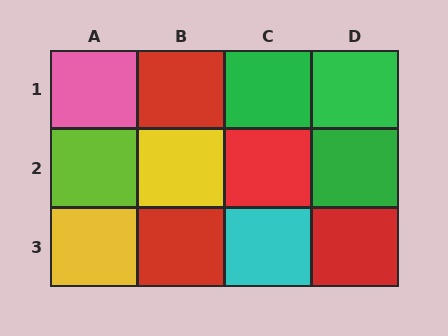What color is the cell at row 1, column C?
Green.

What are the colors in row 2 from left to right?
Lime, yellow, red, green.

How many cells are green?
3 cells are green.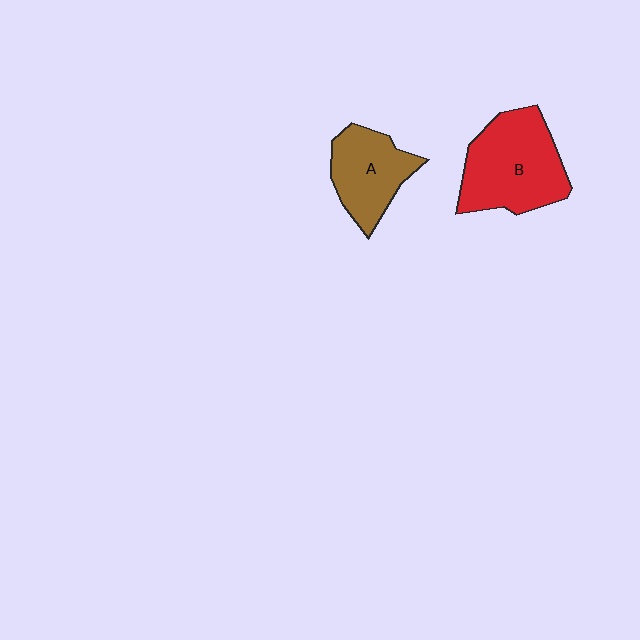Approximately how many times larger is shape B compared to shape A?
Approximately 1.4 times.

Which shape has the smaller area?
Shape A (brown).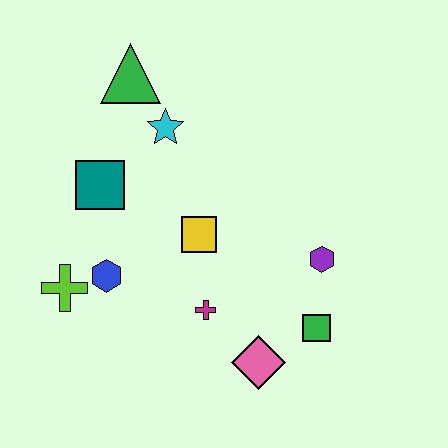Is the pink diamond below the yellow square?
Yes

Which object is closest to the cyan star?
The green triangle is closest to the cyan star.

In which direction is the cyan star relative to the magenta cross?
The cyan star is above the magenta cross.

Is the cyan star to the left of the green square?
Yes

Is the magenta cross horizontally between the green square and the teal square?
Yes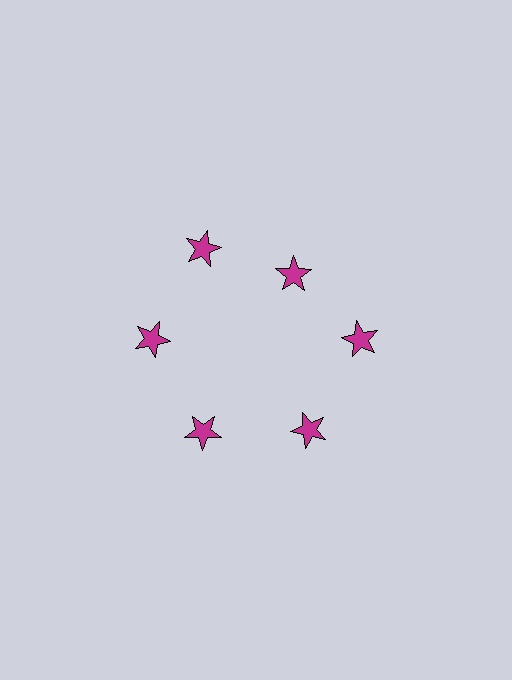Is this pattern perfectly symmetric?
No. The 6 magenta stars are arranged in a ring, but one element near the 1 o'clock position is pulled inward toward the center, breaking the 6-fold rotational symmetry.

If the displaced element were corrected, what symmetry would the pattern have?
It would have 6-fold rotational symmetry — the pattern would map onto itself every 60 degrees.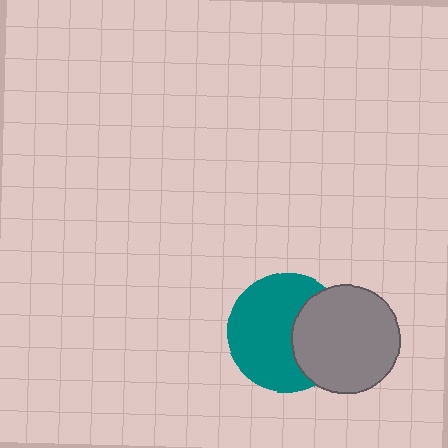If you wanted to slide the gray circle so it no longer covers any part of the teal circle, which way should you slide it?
Slide it right — that is the most direct way to separate the two shapes.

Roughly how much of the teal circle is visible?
Most of it is visible (roughly 66%).